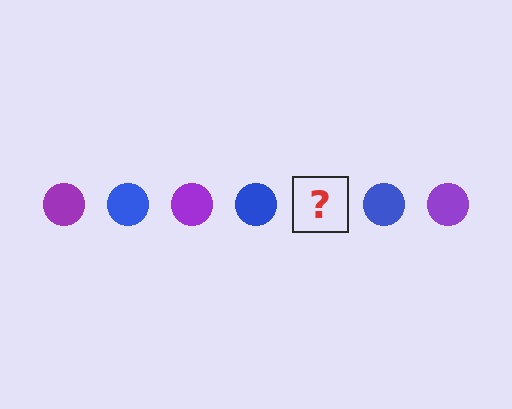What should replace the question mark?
The question mark should be replaced with a purple circle.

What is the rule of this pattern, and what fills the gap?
The rule is that the pattern cycles through purple, blue circles. The gap should be filled with a purple circle.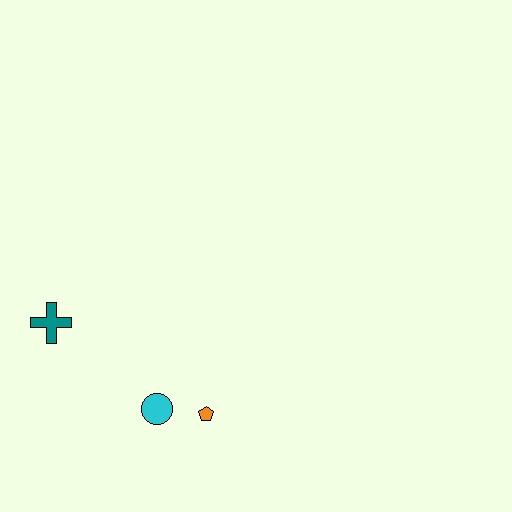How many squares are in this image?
There are no squares.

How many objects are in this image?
There are 3 objects.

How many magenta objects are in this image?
There are no magenta objects.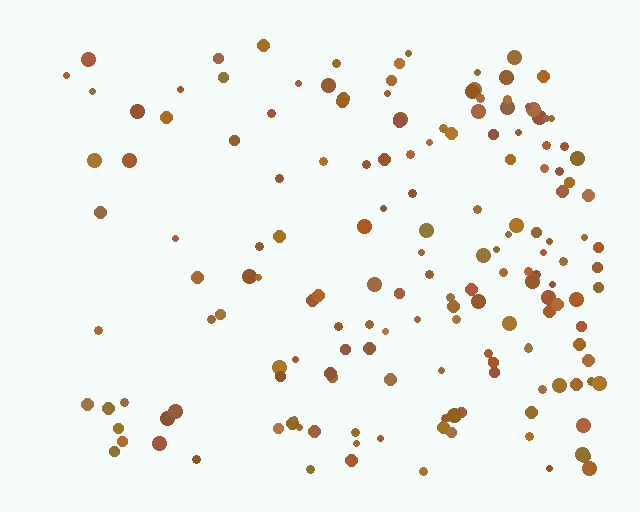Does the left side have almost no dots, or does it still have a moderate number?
Still a moderate number, just noticeably fewer than the right.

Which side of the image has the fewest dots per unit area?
The left.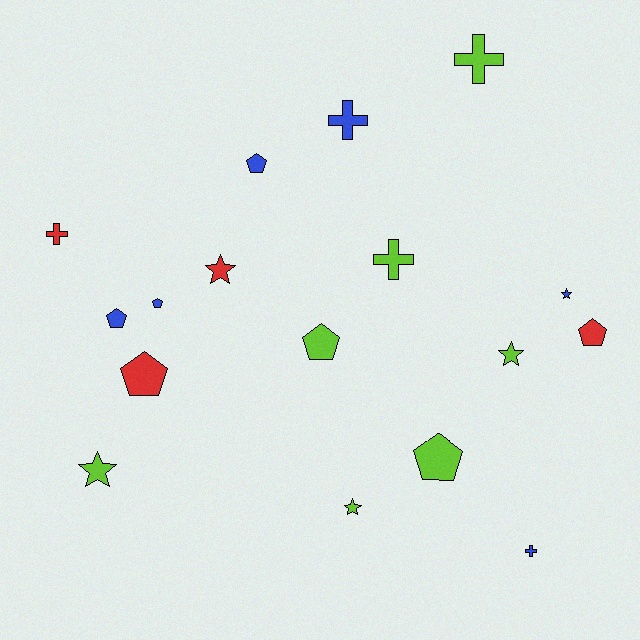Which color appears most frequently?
Lime, with 7 objects.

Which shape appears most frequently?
Pentagon, with 7 objects.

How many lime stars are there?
There are 3 lime stars.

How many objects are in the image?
There are 17 objects.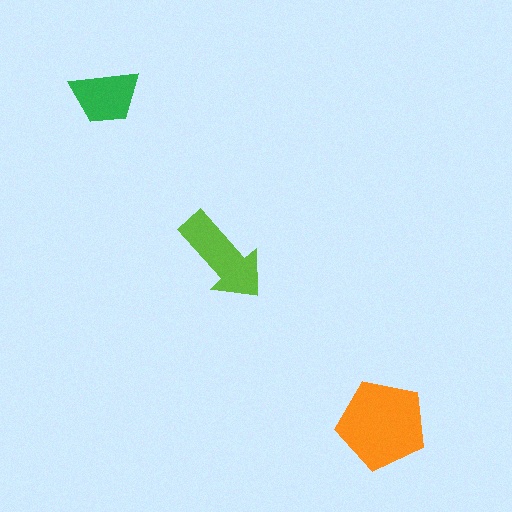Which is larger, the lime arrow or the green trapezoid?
The lime arrow.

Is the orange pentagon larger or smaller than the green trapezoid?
Larger.